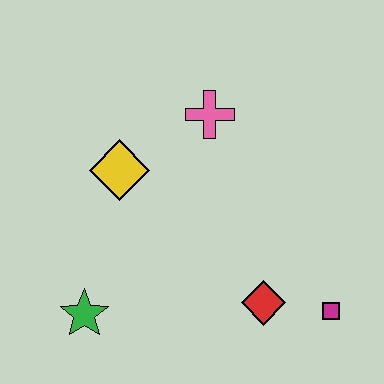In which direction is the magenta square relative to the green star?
The magenta square is to the right of the green star.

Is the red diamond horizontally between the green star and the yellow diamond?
No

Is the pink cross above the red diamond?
Yes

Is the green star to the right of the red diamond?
No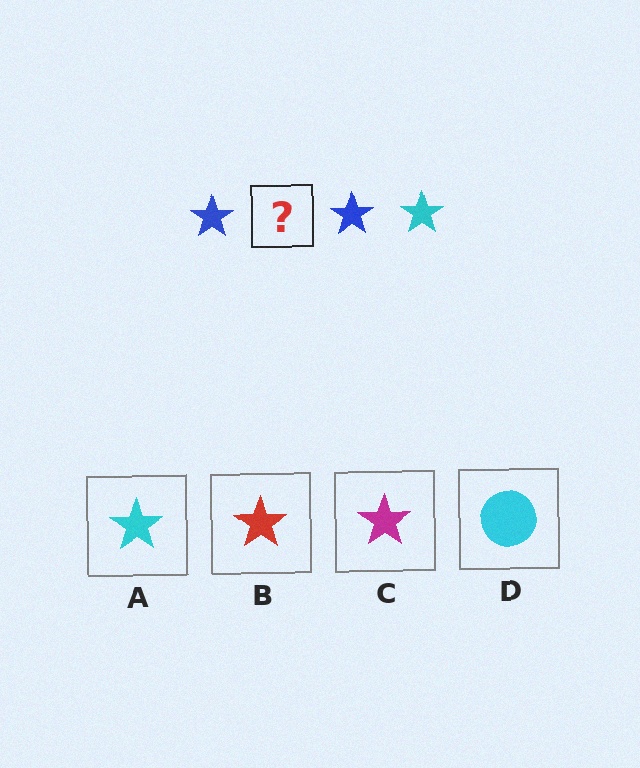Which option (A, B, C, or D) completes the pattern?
A.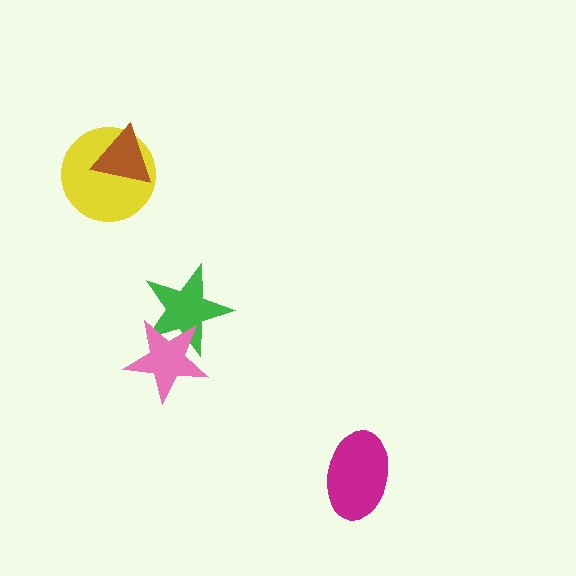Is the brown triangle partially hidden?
No, no other shape covers it.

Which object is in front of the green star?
The pink star is in front of the green star.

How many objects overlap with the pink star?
1 object overlaps with the pink star.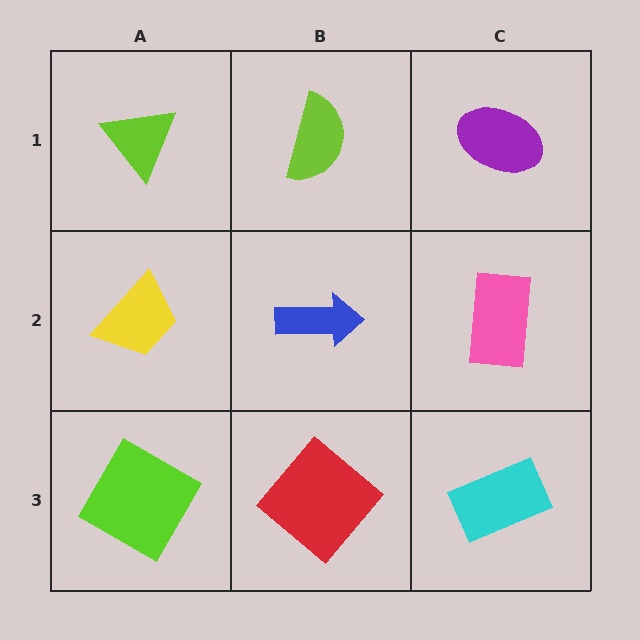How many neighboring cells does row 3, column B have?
3.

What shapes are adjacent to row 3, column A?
A yellow trapezoid (row 2, column A), a red diamond (row 3, column B).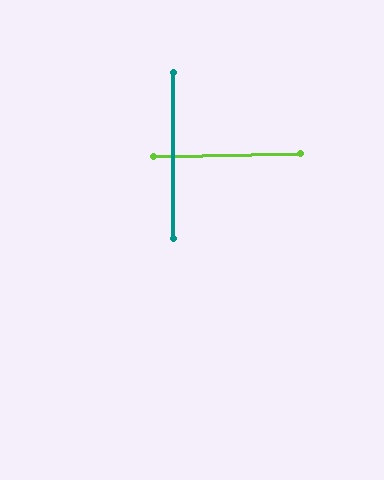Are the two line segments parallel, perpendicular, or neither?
Perpendicular — they meet at approximately 89°.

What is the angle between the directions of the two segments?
Approximately 89 degrees.